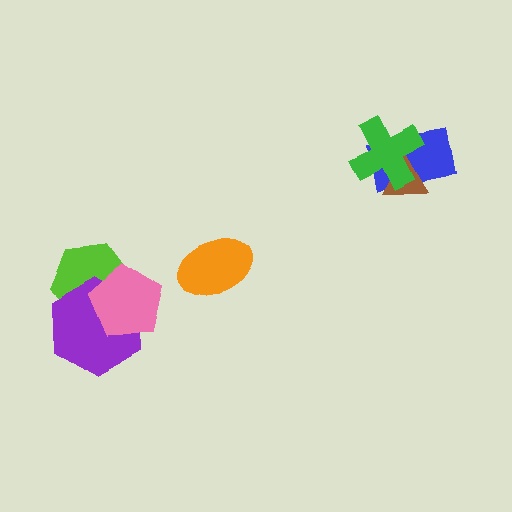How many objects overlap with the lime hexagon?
2 objects overlap with the lime hexagon.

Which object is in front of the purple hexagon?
The pink pentagon is in front of the purple hexagon.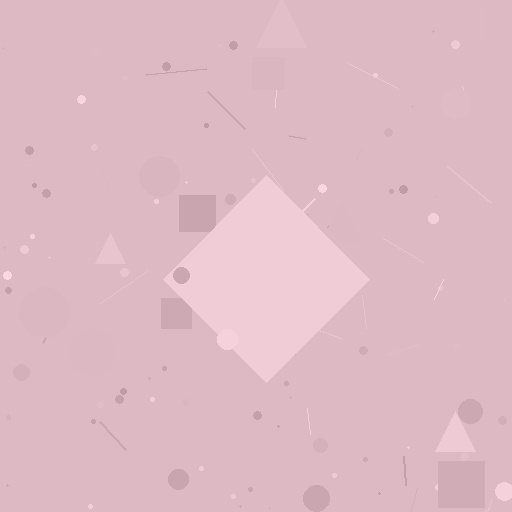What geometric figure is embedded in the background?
A diamond is embedded in the background.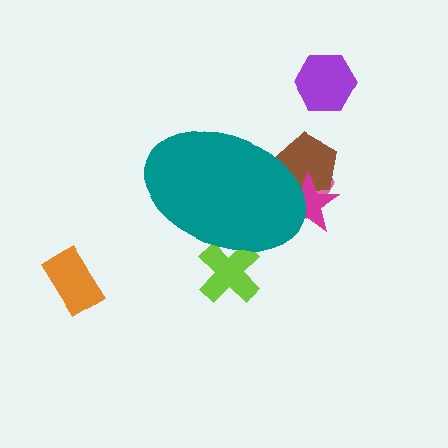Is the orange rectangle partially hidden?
No, the orange rectangle is fully visible.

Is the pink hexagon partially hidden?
Yes, the pink hexagon is partially hidden behind the teal ellipse.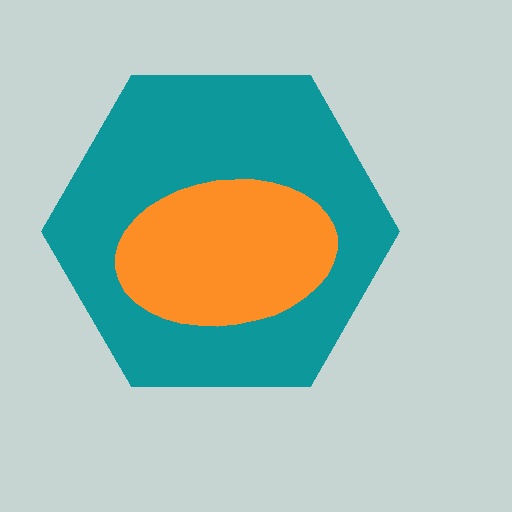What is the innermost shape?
The orange ellipse.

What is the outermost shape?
The teal hexagon.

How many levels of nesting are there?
2.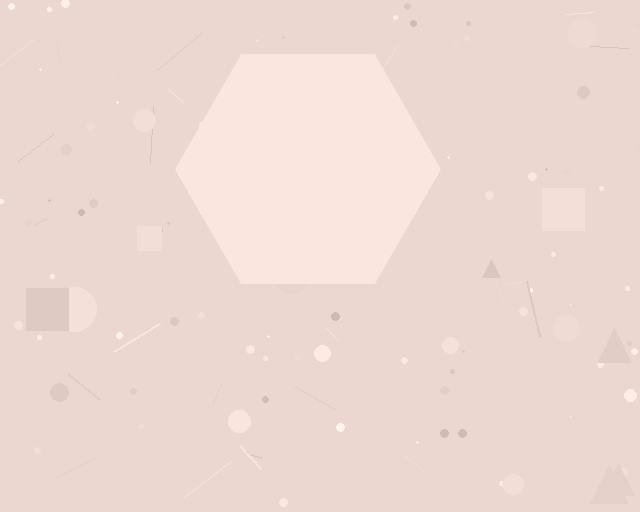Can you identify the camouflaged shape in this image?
The camouflaged shape is a hexagon.